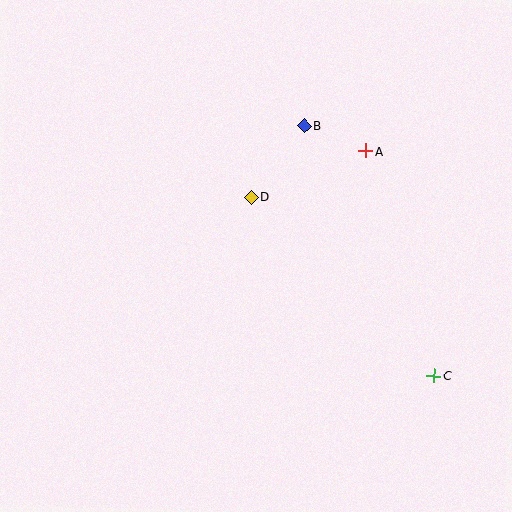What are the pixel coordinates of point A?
Point A is at (366, 151).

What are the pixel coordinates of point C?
Point C is at (434, 376).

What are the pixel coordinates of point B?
Point B is at (304, 126).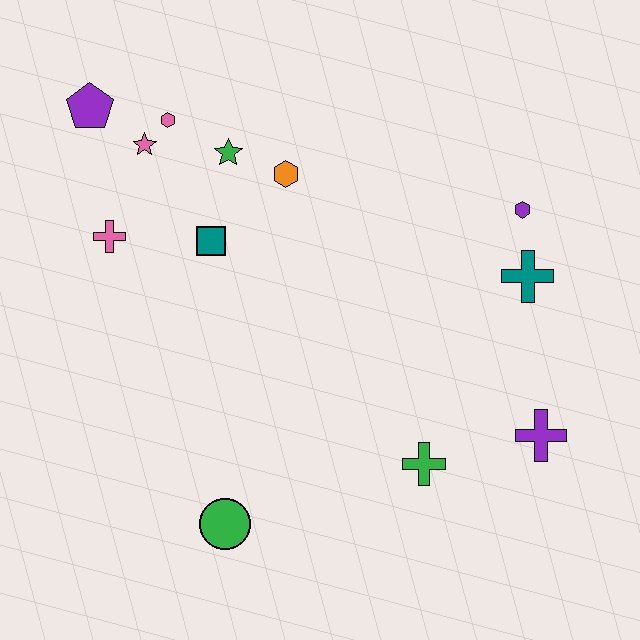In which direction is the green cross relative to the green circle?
The green cross is to the right of the green circle.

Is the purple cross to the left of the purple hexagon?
No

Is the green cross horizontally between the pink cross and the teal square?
No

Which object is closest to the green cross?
The purple cross is closest to the green cross.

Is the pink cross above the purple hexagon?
No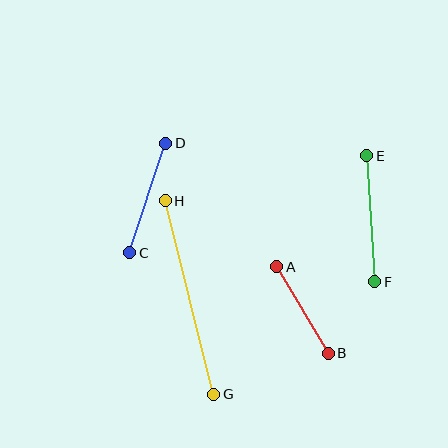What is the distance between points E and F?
The distance is approximately 126 pixels.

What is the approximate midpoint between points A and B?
The midpoint is at approximately (303, 310) pixels.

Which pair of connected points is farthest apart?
Points G and H are farthest apart.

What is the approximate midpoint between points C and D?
The midpoint is at approximately (148, 198) pixels.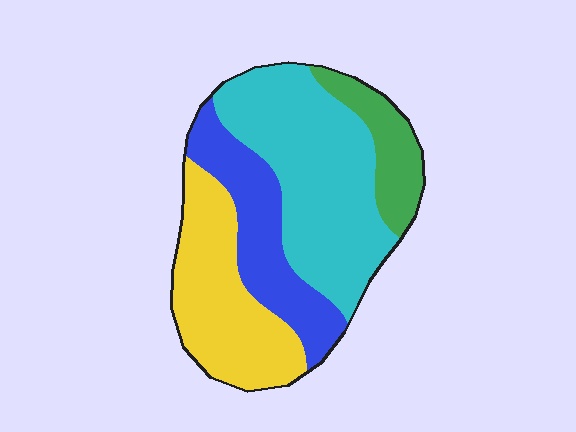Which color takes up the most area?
Cyan, at roughly 40%.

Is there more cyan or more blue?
Cyan.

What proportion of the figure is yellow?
Yellow covers roughly 25% of the figure.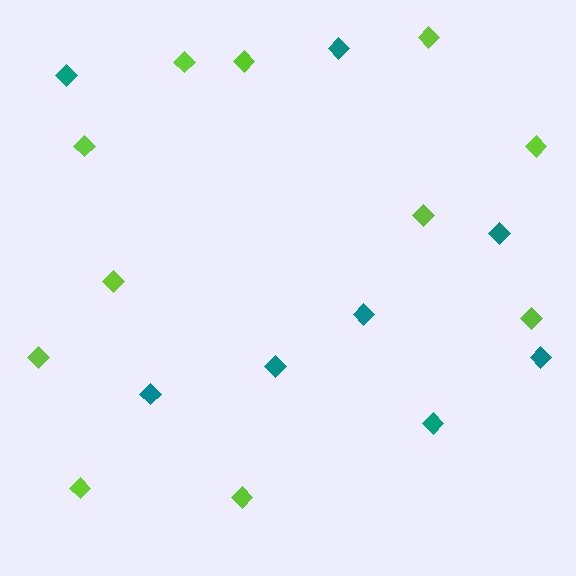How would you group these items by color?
There are 2 groups: one group of teal diamonds (8) and one group of lime diamonds (11).